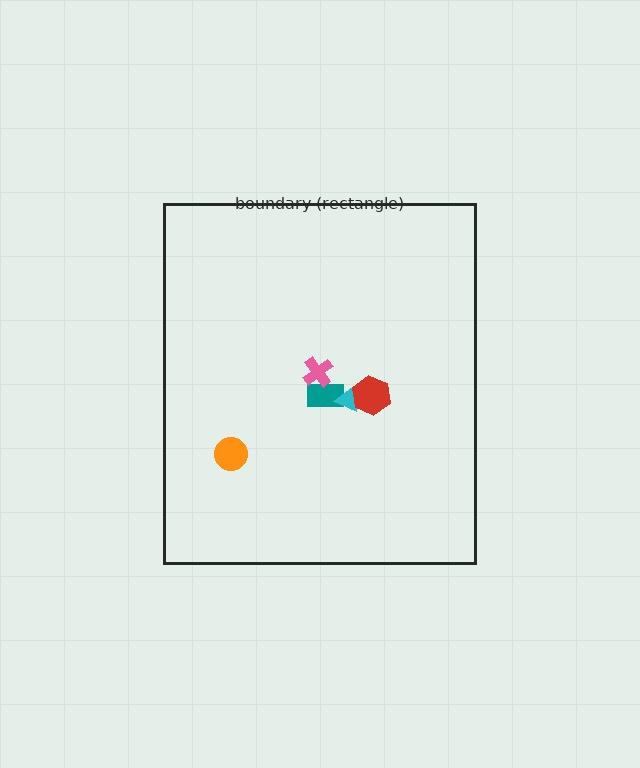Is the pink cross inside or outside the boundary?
Inside.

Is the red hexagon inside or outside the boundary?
Inside.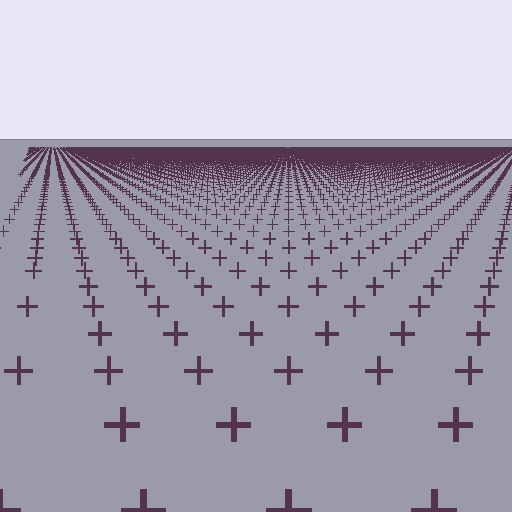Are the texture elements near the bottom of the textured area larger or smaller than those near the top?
Larger. Near the bottom, elements are closer to the viewer and appear at a bigger on-screen size.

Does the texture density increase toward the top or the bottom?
Density increases toward the top.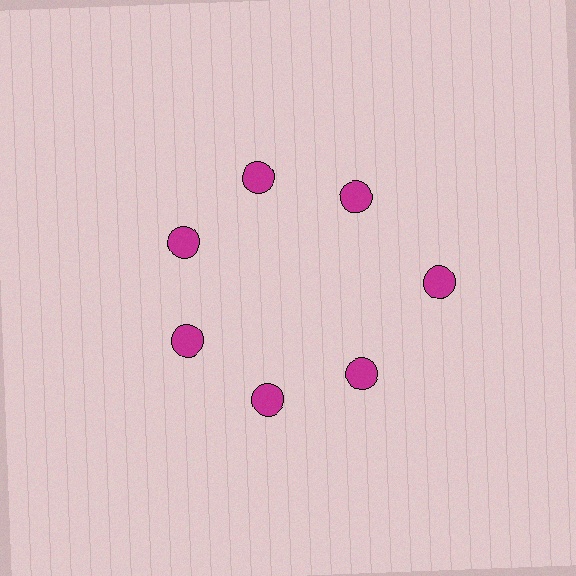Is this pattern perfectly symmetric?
No. The 7 magenta circles are arranged in a ring, but one element near the 3 o'clock position is pushed outward from the center, breaking the 7-fold rotational symmetry.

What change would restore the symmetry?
The symmetry would be restored by moving it inward, back onto the ring so that all 7 circles sit at equal angles and equal distance from the center.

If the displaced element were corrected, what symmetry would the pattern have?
It would have 7-fold rotational symmetry — the pattern would map onto itself every 51 degrees.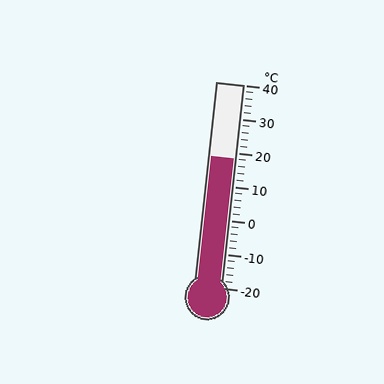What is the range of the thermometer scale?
The thermometer scale ranges from -20°C to 40°C.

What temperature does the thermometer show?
The thermometer shows approximately 18°C.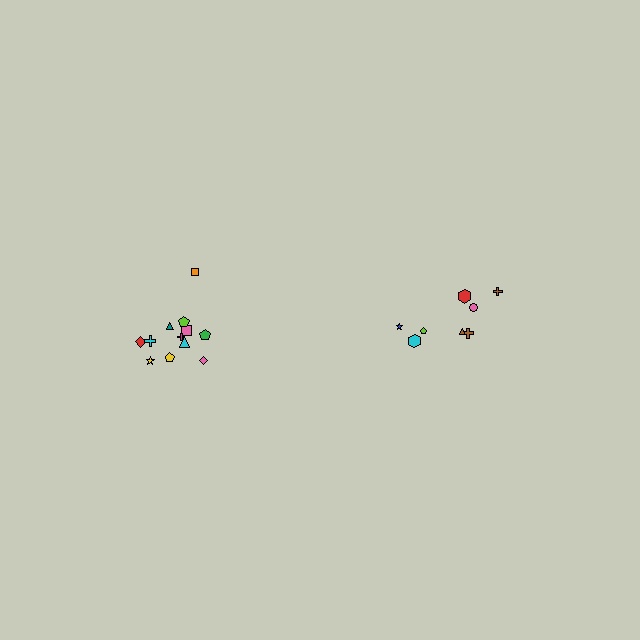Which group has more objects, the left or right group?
The left group.